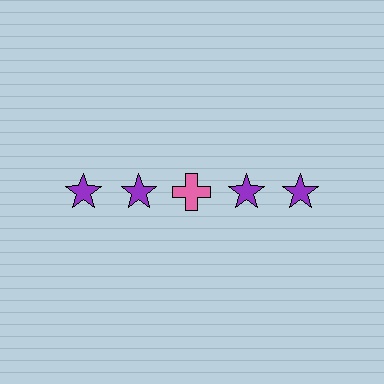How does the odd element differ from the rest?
It differs in both color (pink instead of purple) and shape (cross instead of star).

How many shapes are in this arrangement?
There are 5 shapes arranged in a grid pattern.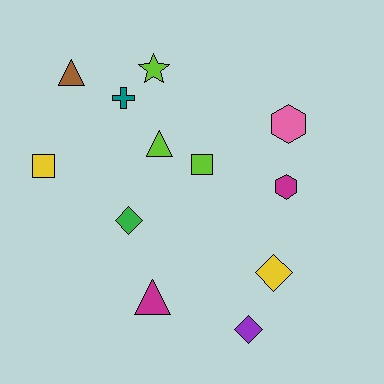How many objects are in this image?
There are 12 objects.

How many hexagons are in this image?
There are 2 hexagons.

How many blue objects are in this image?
There are no blue objects.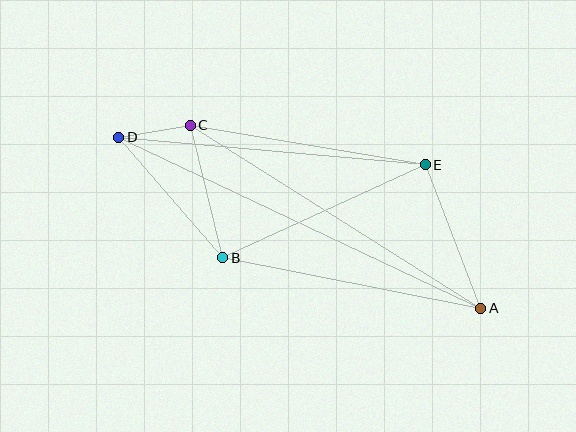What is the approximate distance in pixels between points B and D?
The distance between B and D is approximately 159 pixels.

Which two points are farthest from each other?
Points A and D are farthest from each other.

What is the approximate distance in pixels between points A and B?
The distance between A and B is approximately 263 pixels.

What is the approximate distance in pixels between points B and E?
The distance between B and E is approximately 223 pixels.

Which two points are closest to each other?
Points C and D are closest to each other.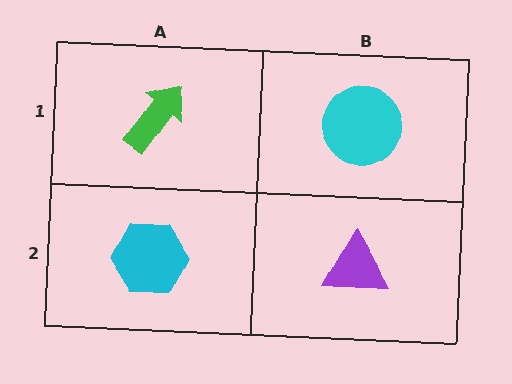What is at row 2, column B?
A purple triangle.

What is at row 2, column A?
A cyan hexagon.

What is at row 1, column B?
A cyan circle.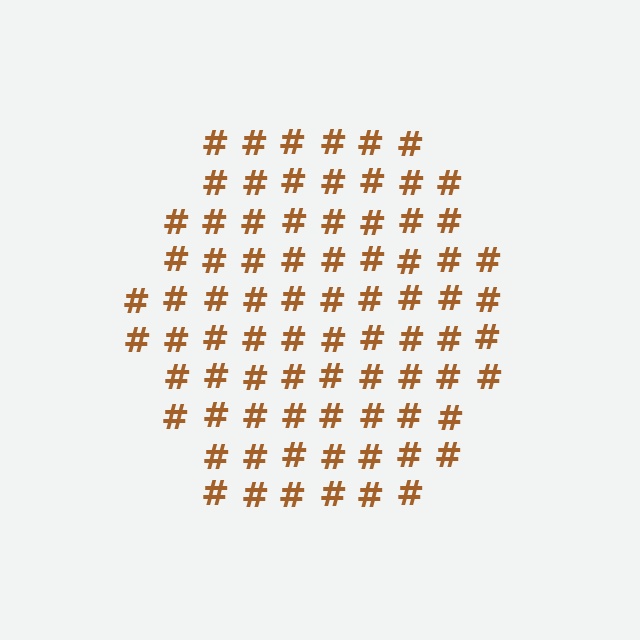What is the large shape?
The large shape is a hexagon.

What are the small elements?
The small elements are hash symbols.